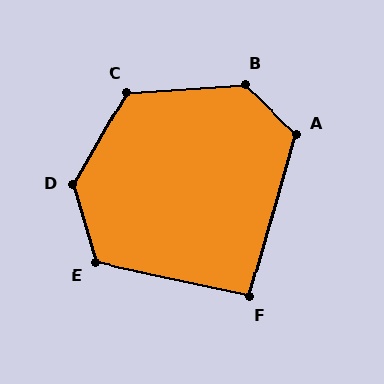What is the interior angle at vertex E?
Approximately 119 degrees (obtuse).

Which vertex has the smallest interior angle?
F, at approximately 94 degrees.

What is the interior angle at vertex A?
Approximately 117 degrees (obtuse).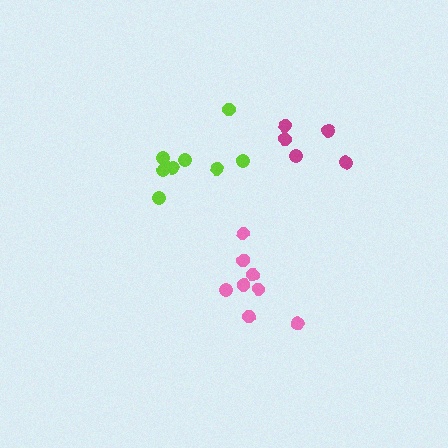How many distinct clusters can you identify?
There are 3 distinct clusters.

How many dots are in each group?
Group 1: 5 dots, Group 2: 8 dots, Group 3: 8 dots (21 total).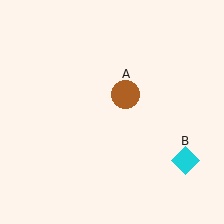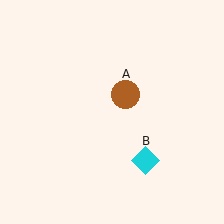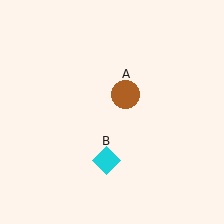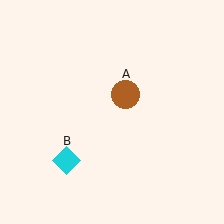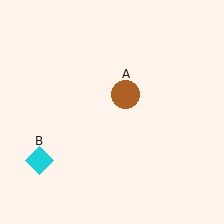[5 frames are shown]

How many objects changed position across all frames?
1 object changed position: cyan diamond (object B).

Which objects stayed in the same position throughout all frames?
Brown circle (object A) remained stationary.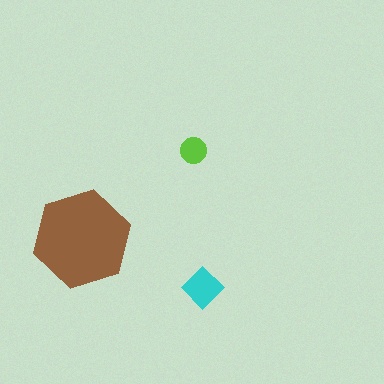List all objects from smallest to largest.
The lime circle, the cyan diamond, the brown hexagon.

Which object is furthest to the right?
The cyan diamond is rightmost.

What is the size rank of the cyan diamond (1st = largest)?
2nd.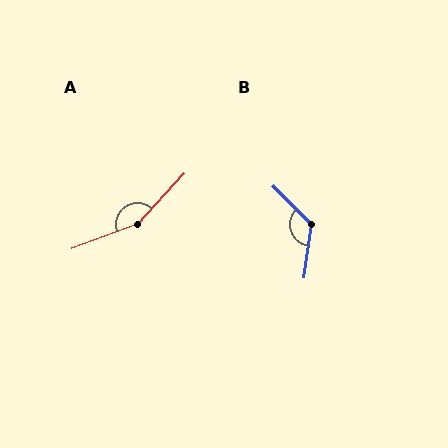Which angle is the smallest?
B, at approximately 127 degrees.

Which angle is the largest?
A, at approximately 154 degrees.